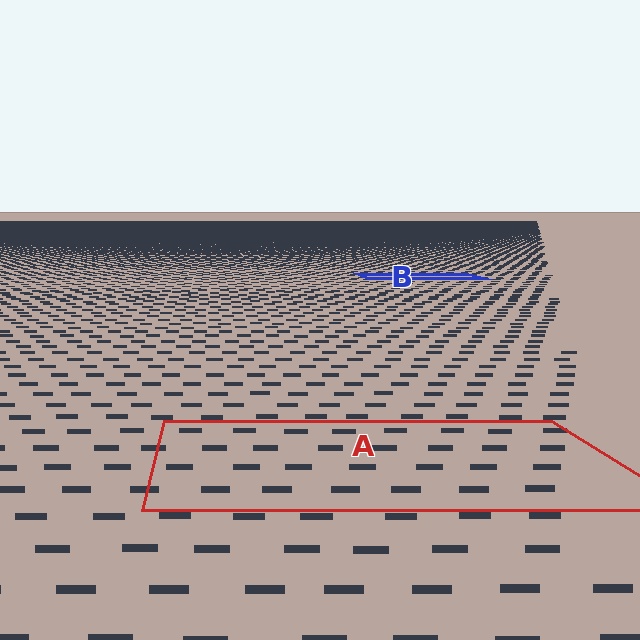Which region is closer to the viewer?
Region A is closer. The texture elements there are larger and more spread out.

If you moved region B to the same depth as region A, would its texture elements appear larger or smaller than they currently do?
They would appear larger. At a closer depth, the same texture elements are projected at a bigger on-screen size.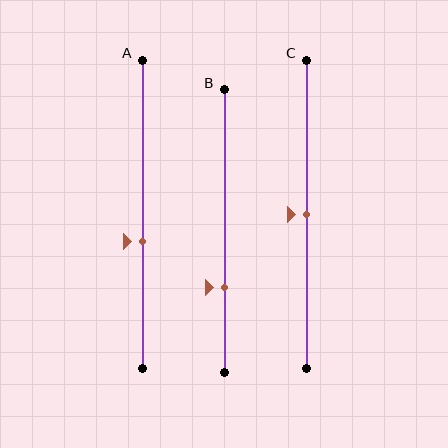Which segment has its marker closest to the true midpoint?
Segment C has its marker closest to the true midpoint.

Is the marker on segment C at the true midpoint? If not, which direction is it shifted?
Yes, the marker on segment C is at the true midpoint.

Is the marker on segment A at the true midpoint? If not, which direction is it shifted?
No, the marker on segment A is shifted downward by about 9% of the segment length.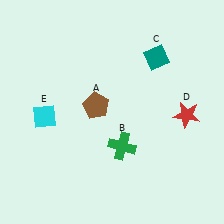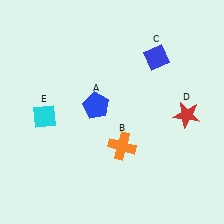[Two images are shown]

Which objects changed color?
A changed from brown to blue. B changed from green to orange. C changed from teal to blue.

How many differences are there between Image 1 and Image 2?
There are 3 differences between the two images.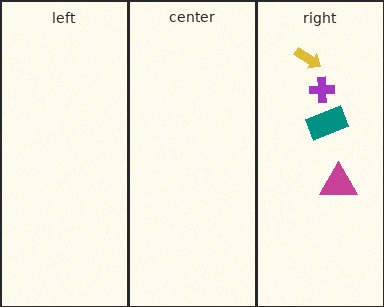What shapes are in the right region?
The teal rectangle, the magenta triangle, the purple cross, the yellow arrow.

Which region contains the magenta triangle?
The right region.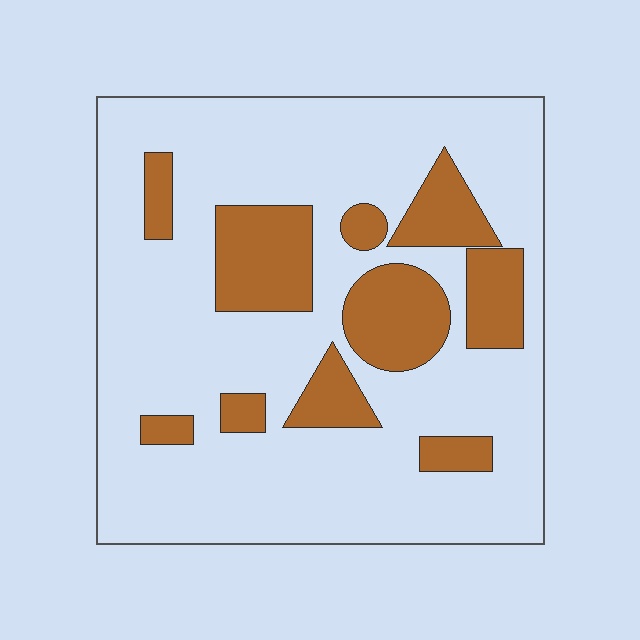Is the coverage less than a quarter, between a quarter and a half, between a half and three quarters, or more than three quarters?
Less than a quarter.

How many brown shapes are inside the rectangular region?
10.